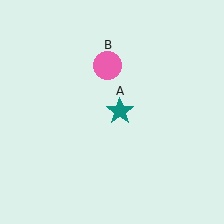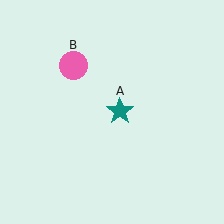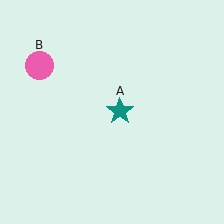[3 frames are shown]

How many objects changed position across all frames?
1 object changed position: pink circle (object B).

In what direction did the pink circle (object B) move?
The pink circle (object B) moved left.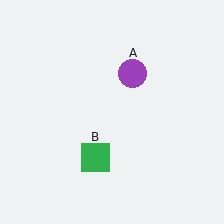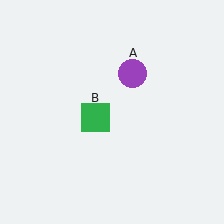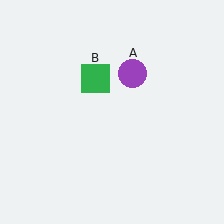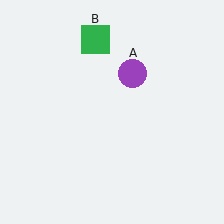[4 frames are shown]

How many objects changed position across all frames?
1 object changed position: green square (object B).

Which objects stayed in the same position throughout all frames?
Purple circle (object A) remained stationary.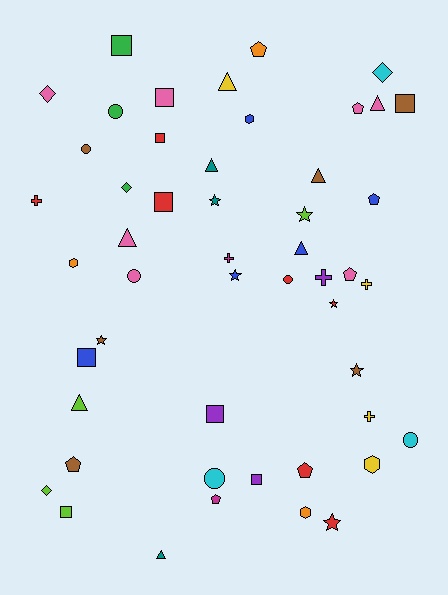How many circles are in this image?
There are 6 circles.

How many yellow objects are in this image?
There are 4 yellow objects.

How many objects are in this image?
There are 50 objects.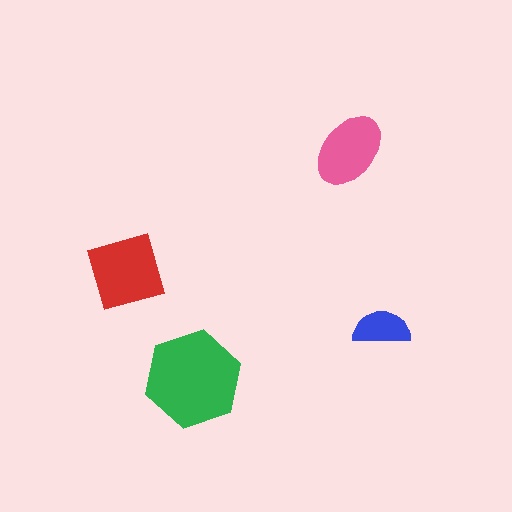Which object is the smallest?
The blue semicircle.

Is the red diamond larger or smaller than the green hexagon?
Smaller.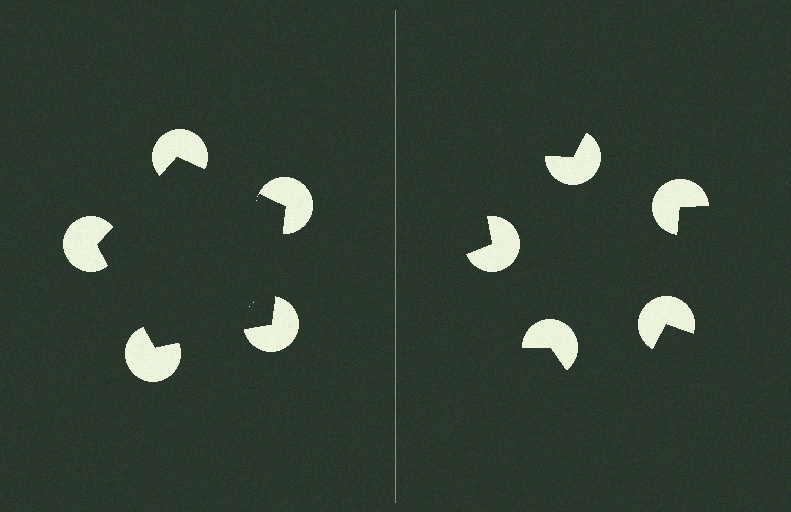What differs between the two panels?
The pac-man discs are positioned identically on both sides; only the wedge orientations differ. On the left they align to a pentagon; on the right they are misaligned.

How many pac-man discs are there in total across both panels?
10 — 5 on each side.